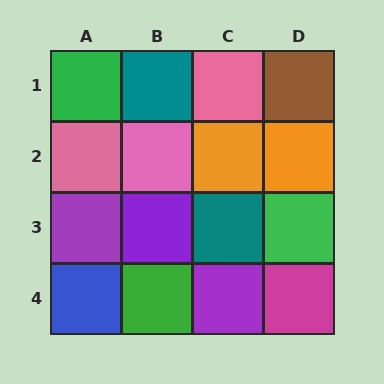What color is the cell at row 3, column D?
Green.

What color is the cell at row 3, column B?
Purple.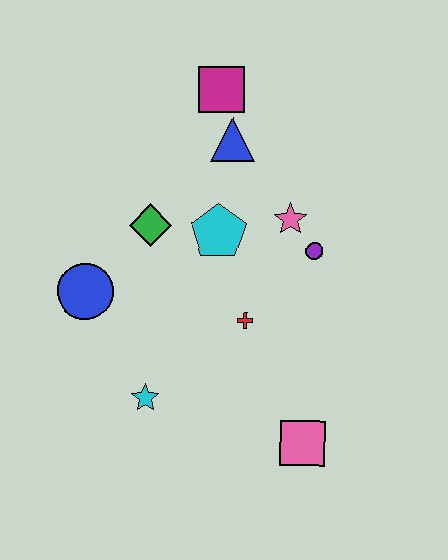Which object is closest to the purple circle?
The pink star is closest to the purple circle.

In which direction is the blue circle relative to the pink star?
The blue circle is to the left of the pink star.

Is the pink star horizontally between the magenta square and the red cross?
No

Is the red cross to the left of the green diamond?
No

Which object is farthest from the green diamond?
The pink square is farthest from the green diamond.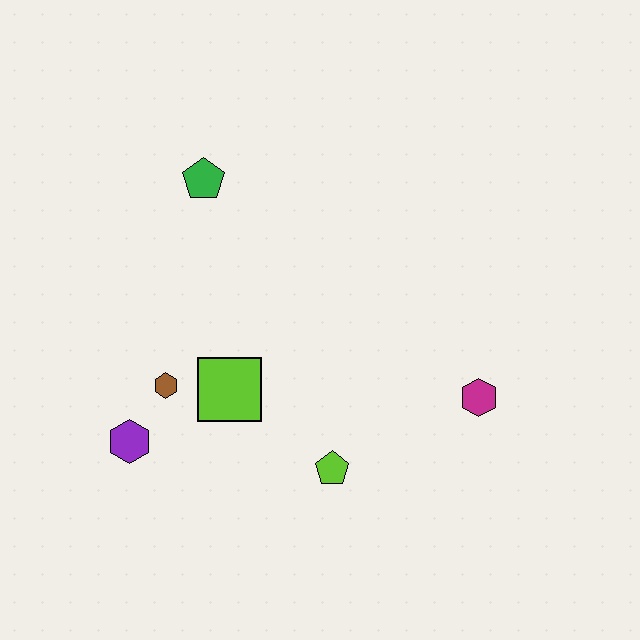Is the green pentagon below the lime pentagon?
No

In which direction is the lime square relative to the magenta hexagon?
The lime square is to the left of the magenta hexagon.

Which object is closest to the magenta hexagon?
The lime pentagon is closest to the magenta hexagon.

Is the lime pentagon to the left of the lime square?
No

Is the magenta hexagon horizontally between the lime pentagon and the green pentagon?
No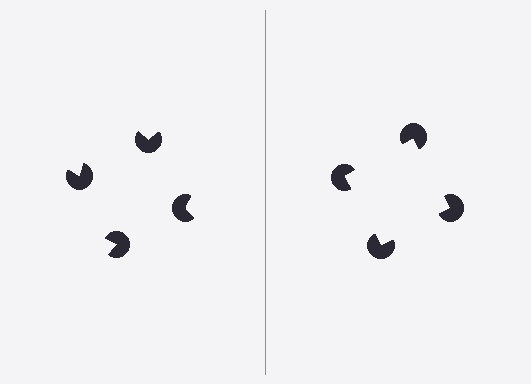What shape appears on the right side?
An illusory square.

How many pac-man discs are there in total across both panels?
8 — 4 on each side.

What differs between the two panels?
The pac-man discs are positioned identically on both sides; only the wedge orientations differ. On the right they align to a square; on the left they are misaligned.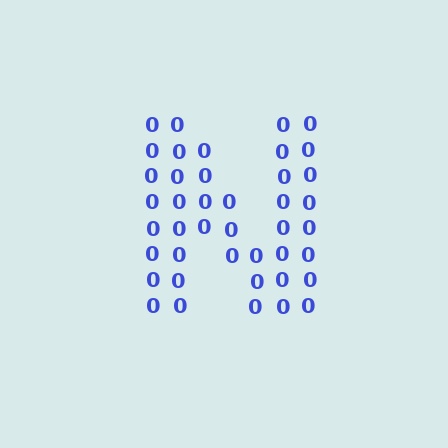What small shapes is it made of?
It is made of small digit 0's.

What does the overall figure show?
The overall figure shows the letter N.